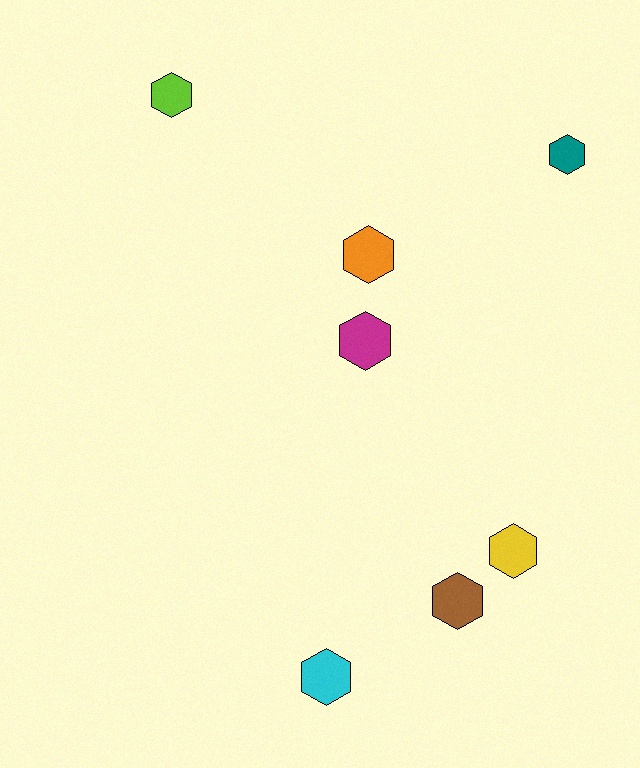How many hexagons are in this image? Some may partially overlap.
There are 7 hexagons.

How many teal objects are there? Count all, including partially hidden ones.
There is 1 teal object.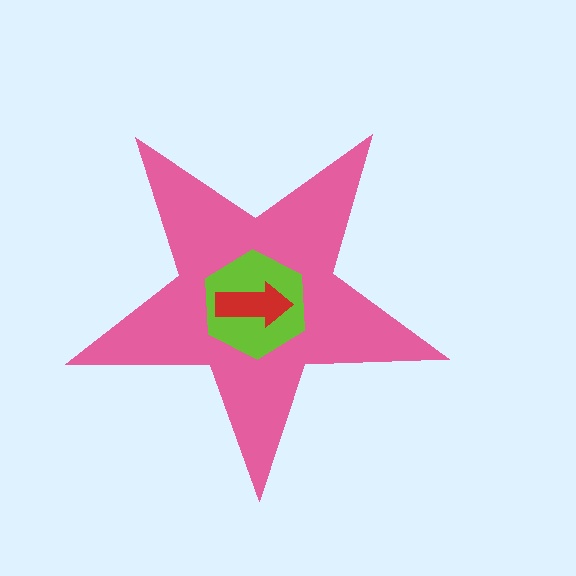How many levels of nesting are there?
3.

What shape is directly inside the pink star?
The lime hexagon.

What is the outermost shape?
The pink star.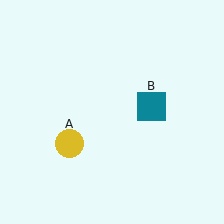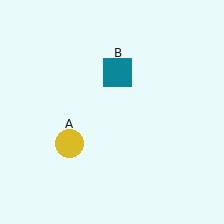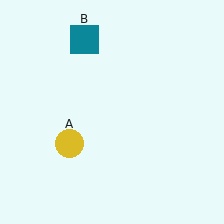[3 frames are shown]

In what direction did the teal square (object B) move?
The teal square (object B) moved up and to the left.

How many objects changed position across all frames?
1 object changed position: teal square (object B).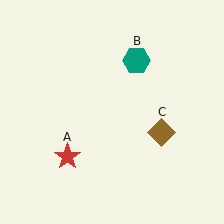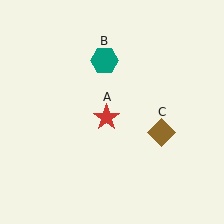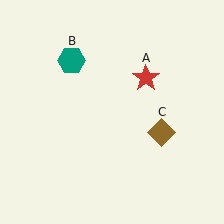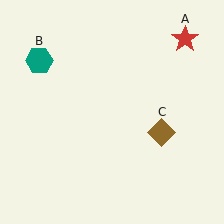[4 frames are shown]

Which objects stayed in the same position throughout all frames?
Brown diamond (object C) remained stationary.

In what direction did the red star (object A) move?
The red star (object A) moved up and to the right.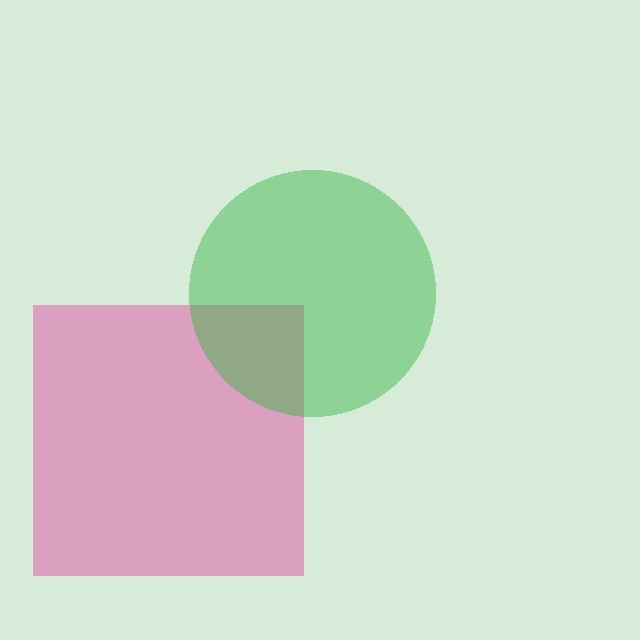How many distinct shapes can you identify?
There are 2 distinct shapes: a pink square, a green circle.